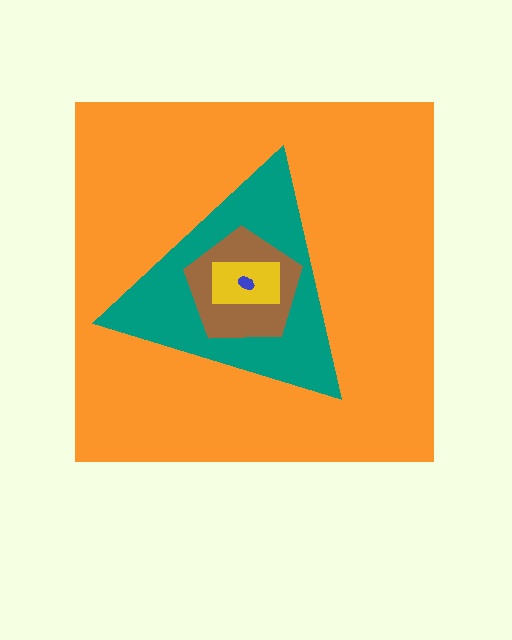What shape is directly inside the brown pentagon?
The yellow rectangle.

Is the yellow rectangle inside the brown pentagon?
Yes.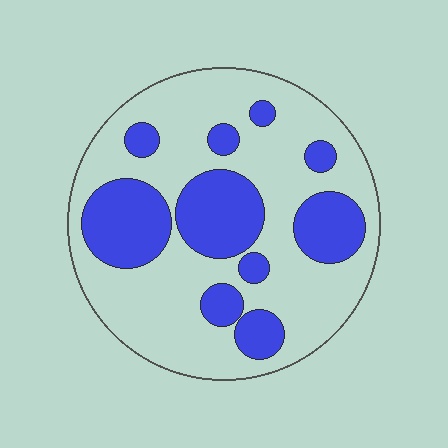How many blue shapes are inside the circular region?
10.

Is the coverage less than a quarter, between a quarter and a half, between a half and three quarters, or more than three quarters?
Between a quarter and a half.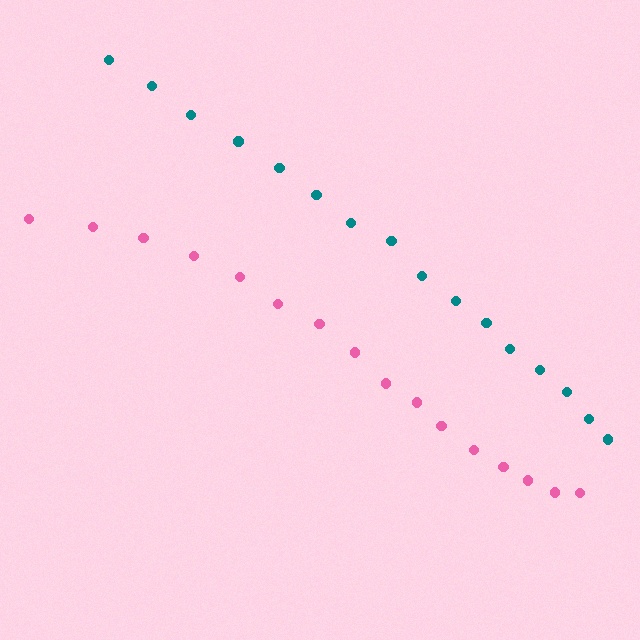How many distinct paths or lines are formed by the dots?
There are 2 distinct paths.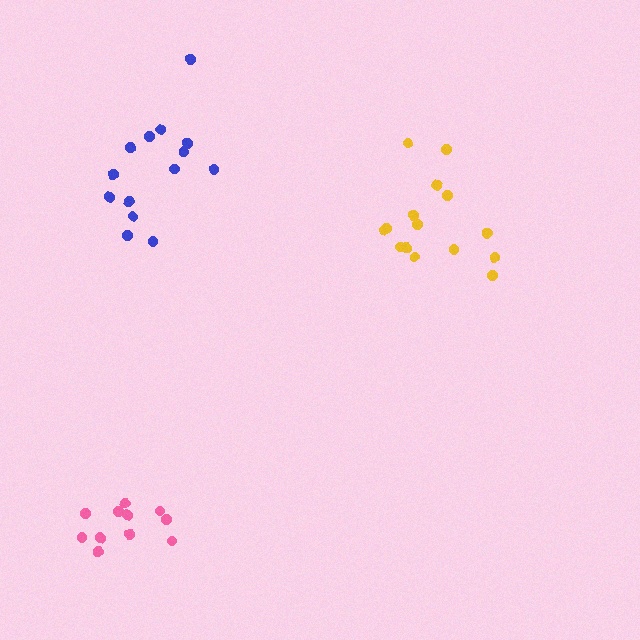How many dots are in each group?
Group 1: 15 dots, Group 2: 11 dots, Group 3: 14 dots (40 total).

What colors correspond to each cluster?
The clusters are colored: yellow, pink, blue.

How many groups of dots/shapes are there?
There are 3 groups.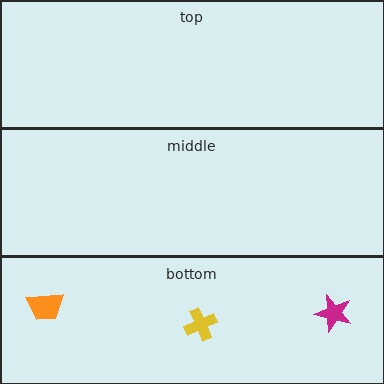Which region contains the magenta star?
The bottom region.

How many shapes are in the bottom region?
3.